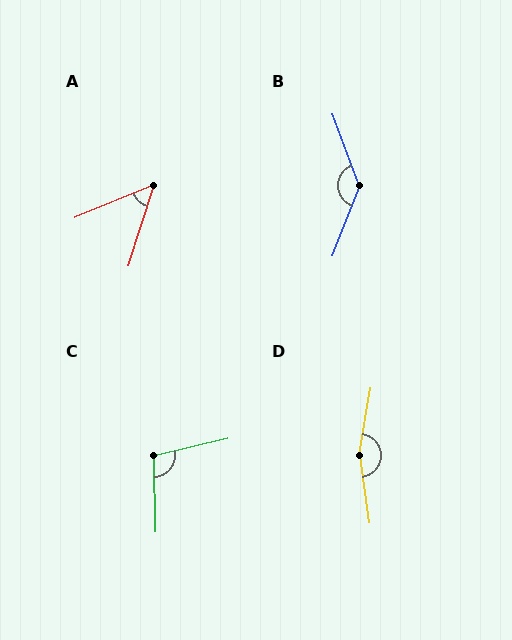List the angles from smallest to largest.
A (50°), C (102°), B (138°), D (162°).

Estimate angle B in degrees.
Approximately 138 degrees.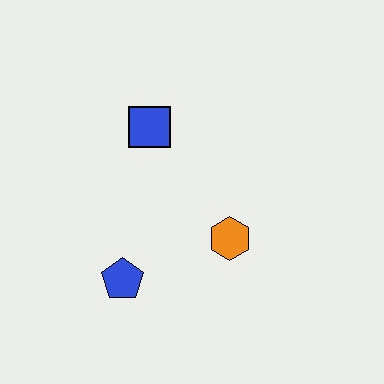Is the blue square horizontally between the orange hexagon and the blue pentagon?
Yes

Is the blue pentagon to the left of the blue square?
Yes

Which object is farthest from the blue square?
The blue pentagon is farthest from the blue square.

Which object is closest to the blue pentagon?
The orange hexagon is closest to the blue pentagon.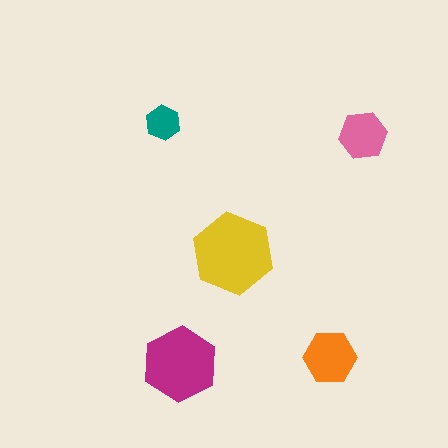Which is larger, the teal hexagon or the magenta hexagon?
The magenta one.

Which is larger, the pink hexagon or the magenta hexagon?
The magenta one.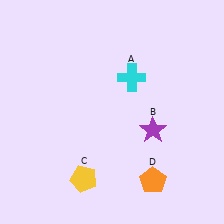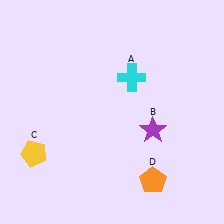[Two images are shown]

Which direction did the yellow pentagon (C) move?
The yellow pentagon (C) moved left.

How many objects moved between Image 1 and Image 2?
1 object moved between the two images.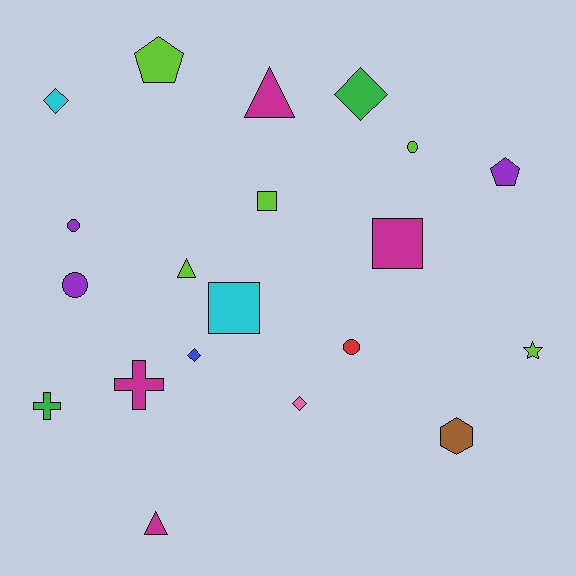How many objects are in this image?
There are 20 objects.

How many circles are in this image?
There are 4 circles.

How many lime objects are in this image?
There are 5 lime objects.